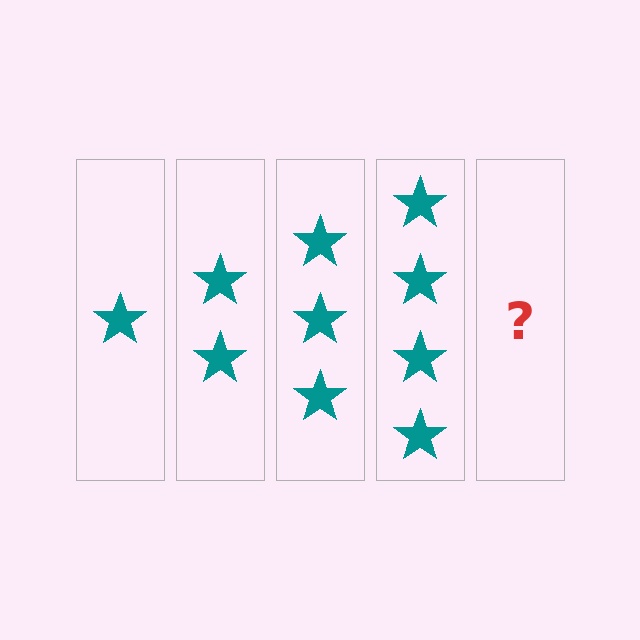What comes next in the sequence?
The next element should be 5 stars.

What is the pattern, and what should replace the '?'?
The pattern is that each step adds one more star. The '?' should be 5 stars.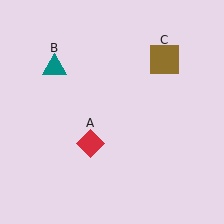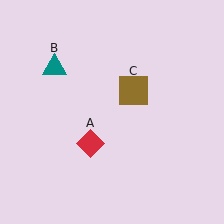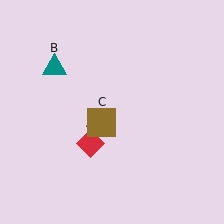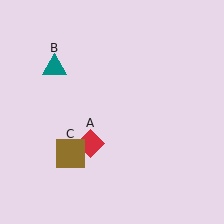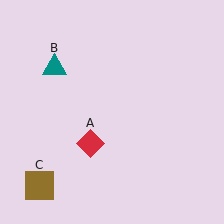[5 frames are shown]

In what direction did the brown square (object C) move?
The brown square (object C) moved down and to the left.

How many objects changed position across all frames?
1 object changed position: brown square (object C).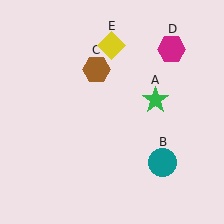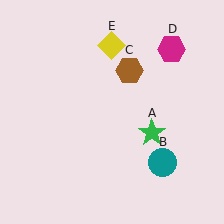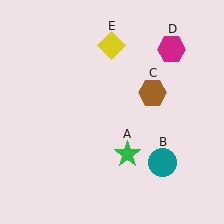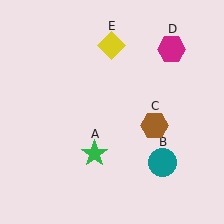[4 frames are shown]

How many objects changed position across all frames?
2 objects changed position: green star (object A), brown hexagon (object C).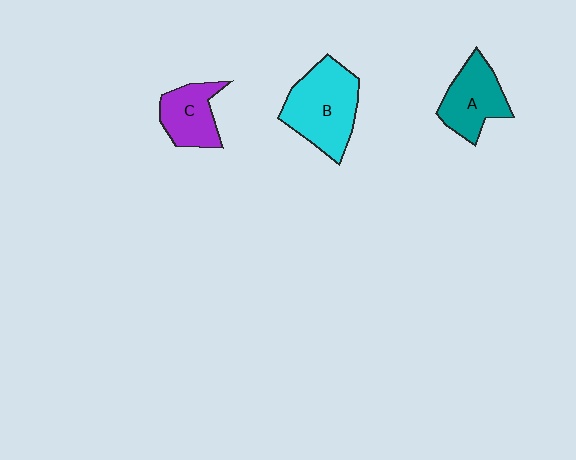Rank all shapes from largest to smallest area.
From largest to smallest: B (cyan), A (teal), C (purple).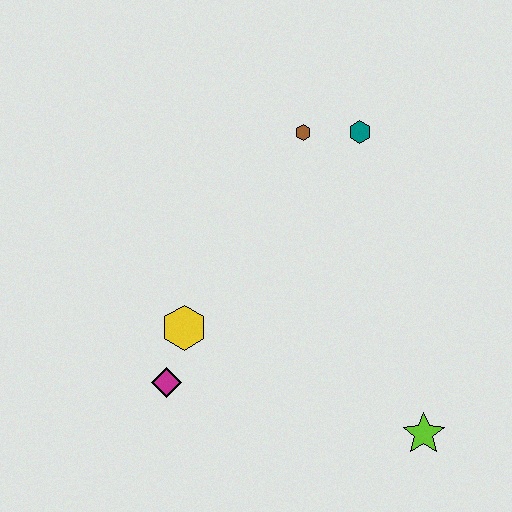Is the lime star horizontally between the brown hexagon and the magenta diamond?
No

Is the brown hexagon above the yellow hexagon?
Yes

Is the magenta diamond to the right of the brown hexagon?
No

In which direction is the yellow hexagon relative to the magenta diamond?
The yellow hexagon is above the magenta diamond.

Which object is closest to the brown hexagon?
The teal hexagon is closest to the brown hexagon.